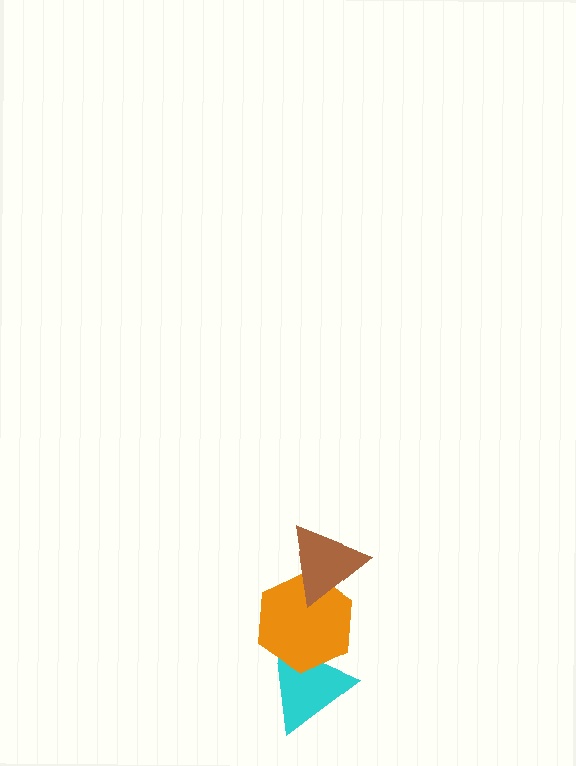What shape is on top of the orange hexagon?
The brown triangle is on top of the orange hexagon.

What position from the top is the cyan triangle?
The cyan triangle is 3rd from the top.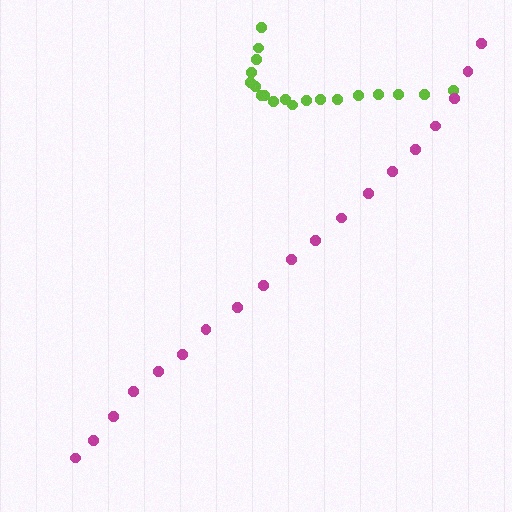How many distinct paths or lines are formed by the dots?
There are 2 distinct paths.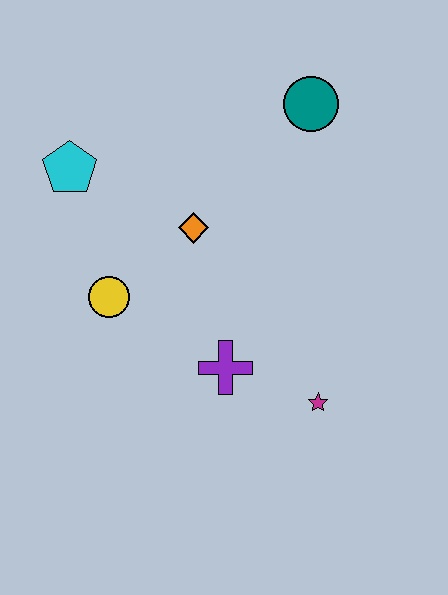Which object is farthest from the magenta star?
The cyan pentagon is farthest from the magenta star.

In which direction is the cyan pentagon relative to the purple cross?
The cyan pentagon is above the purple cross.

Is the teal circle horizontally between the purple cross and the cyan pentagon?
No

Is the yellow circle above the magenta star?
Yes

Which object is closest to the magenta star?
The purple cross is closest to the magenta star.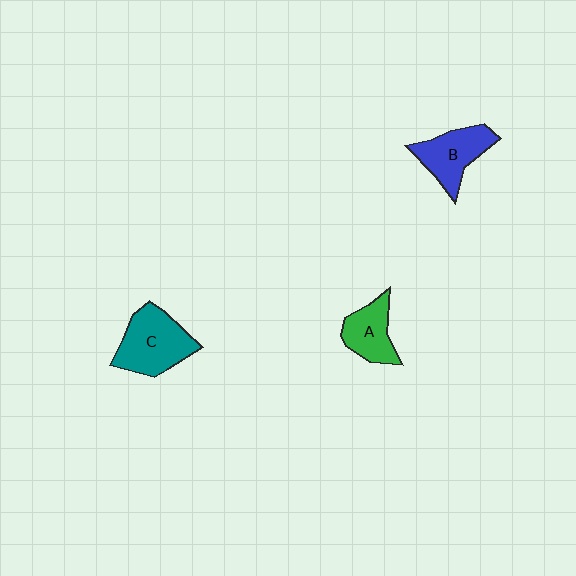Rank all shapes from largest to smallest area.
From largest to smallest: C (teal), B (blue), A (green).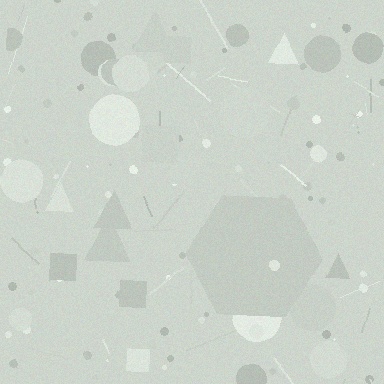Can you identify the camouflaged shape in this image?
The camouflaged shape is a hexagon.